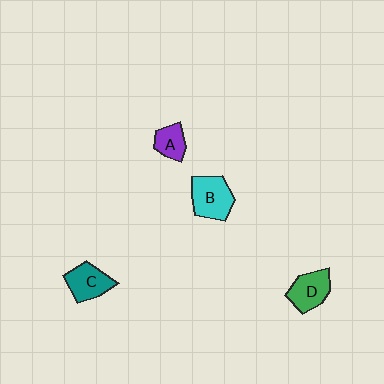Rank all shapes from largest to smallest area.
From largest to smallest: B (cyan), D (green), C (teal), A (purple).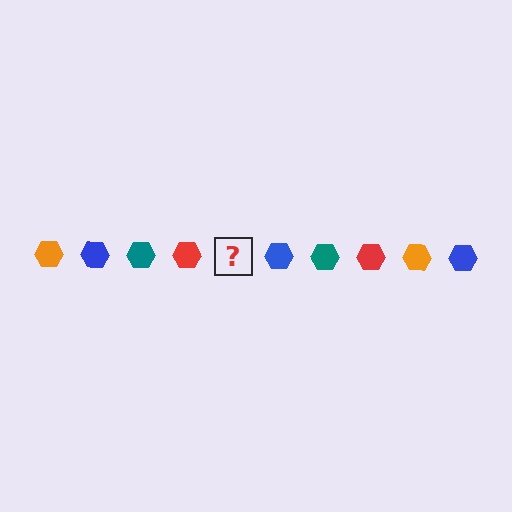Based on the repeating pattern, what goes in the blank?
The blank should be an orange hexagon.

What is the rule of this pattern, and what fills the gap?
The rule is that the pattern cycles through orange, blue, teal, red hexagons. The gap should be filled with an orange hexagon.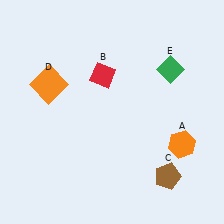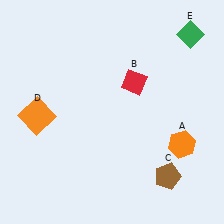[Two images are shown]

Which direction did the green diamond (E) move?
The green diamond (E) moved up.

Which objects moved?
The objects that moved are: the red diamond (B), the orange square (D), the green diamond (E).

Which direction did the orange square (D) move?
The orange square (D) moved down.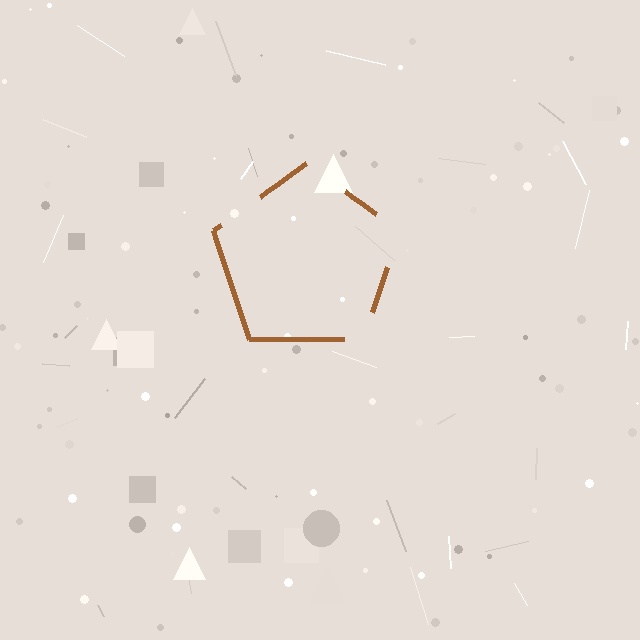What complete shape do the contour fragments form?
The contour fragments form a pentagon.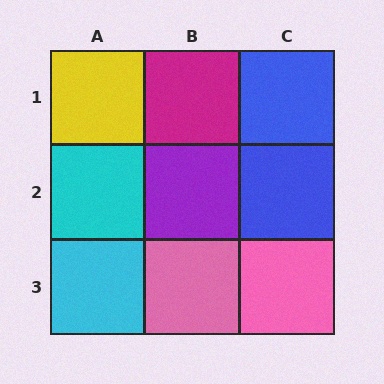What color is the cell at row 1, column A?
Yellow.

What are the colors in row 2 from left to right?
Cyan, purple, blue.